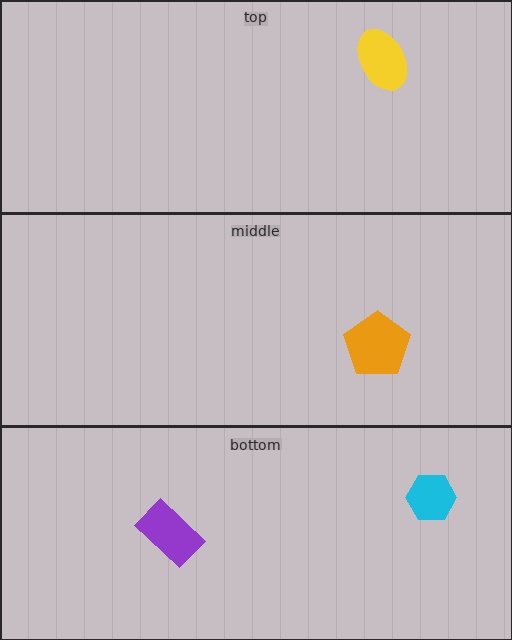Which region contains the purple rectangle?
The bottom region.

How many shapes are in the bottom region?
2.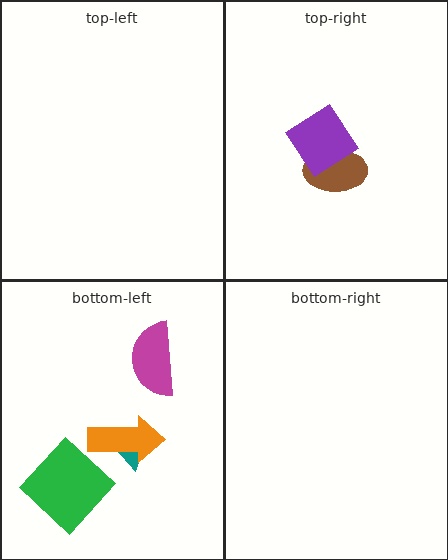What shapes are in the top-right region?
The brown ellipse, the purple diamond.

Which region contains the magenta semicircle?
The bottom-left region.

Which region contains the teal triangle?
The bottom-left region.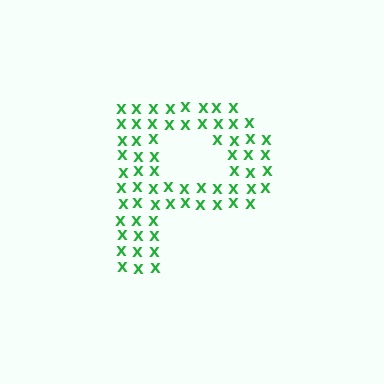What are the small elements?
The small elements are letter X's.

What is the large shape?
The large shape is the letter P.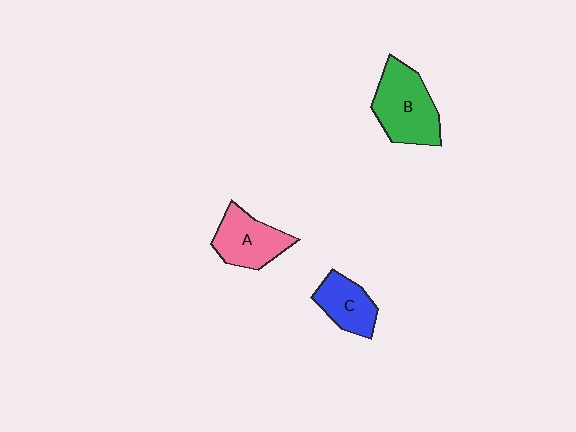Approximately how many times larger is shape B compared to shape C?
Approximately 1.6 times.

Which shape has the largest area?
Shape B (green).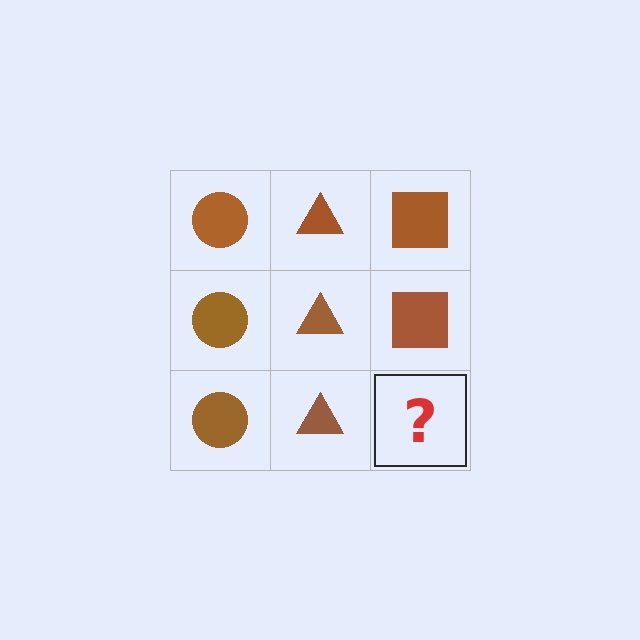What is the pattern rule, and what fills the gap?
The rule is that each column has a consistent shape. The gap should be filled with a brown square.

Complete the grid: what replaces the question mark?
The question mark should be replaced with a brown square.